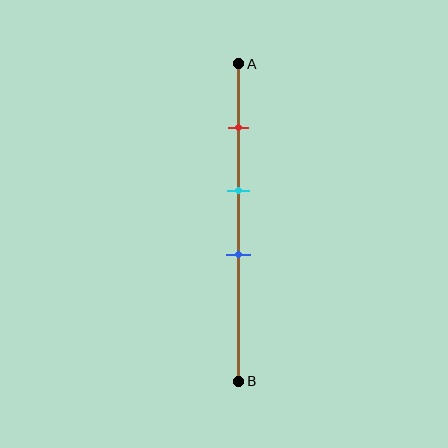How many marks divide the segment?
There are 3 marks dividing the segment.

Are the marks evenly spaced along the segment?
Yes, the marks are approximately evenly spaced.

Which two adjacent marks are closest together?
The cyan and blue marks are the closest adjacent pair.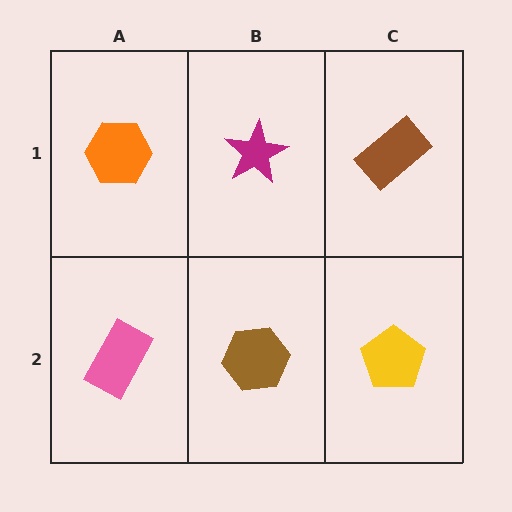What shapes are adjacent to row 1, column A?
A pink rectangle (row 2, column A), a magenta star (row 1, column B).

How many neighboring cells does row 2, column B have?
3.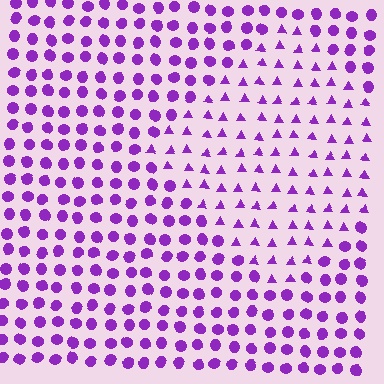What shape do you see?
I see a diamond.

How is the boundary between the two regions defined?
The boundary is defined by a change in element shape: triangles inside vs. circles outside. All elements share the same color and spacing.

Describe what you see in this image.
The image is filled with small purple elements arranged in a uniform grid. A diamond-shaped region contains triangles, while the surrounding area contains circles. The boundary is defined purely by the change in element shape.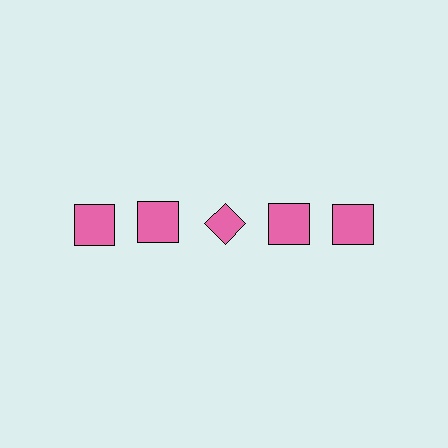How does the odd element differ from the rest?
It has a different shape: diamond instead of square.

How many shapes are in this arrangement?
There are 5 shapes arranged in a grid pattern.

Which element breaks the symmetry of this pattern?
The pink diamond in the top row, center column breaks the symmetry. All other shapes are pink squares.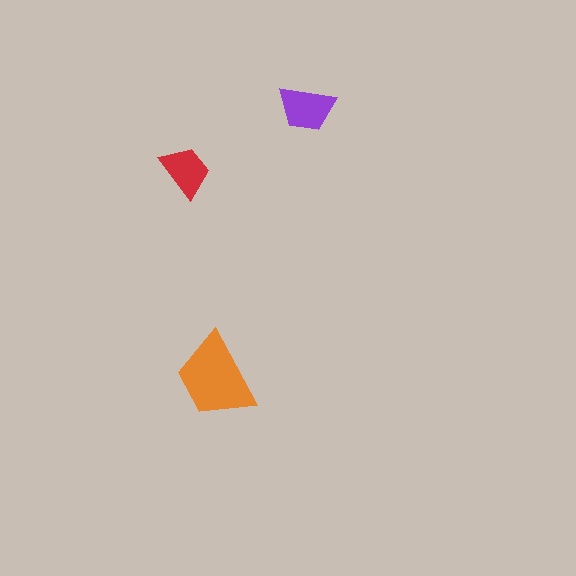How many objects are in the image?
There are 3 objects in the image.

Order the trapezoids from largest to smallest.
the orange one, the purple one, the red one.